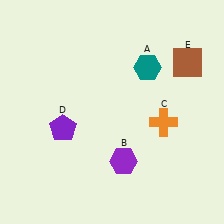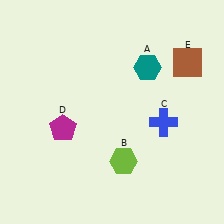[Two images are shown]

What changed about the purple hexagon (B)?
In Image 1, B is purple. In Image 2, it changed to lime.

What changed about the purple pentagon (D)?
In Image 1, D is purple. In Image 2, it changed to magenta.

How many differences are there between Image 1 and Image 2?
There are 3 differences between the two images.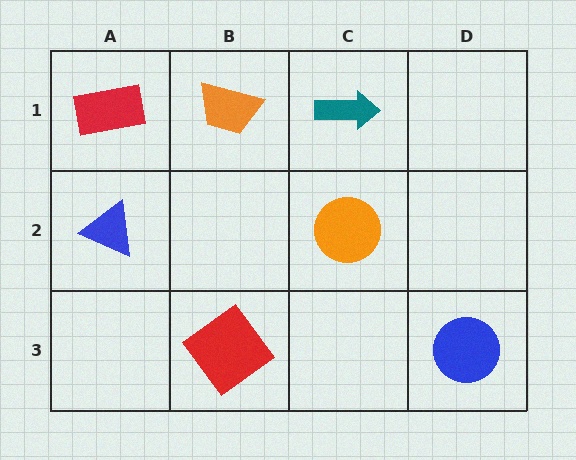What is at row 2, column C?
An orange circle.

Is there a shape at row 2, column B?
No, that cell is empty.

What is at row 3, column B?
A red diamond.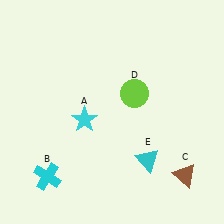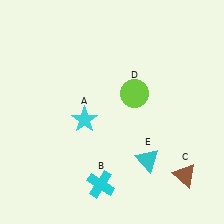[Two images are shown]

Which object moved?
The cyan cross (B) moved right.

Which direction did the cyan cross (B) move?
The cyan cross (B) moved right.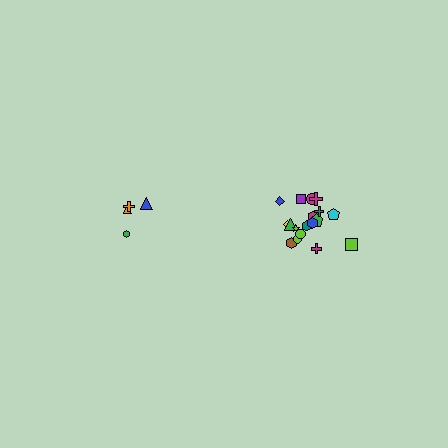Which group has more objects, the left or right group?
The right group.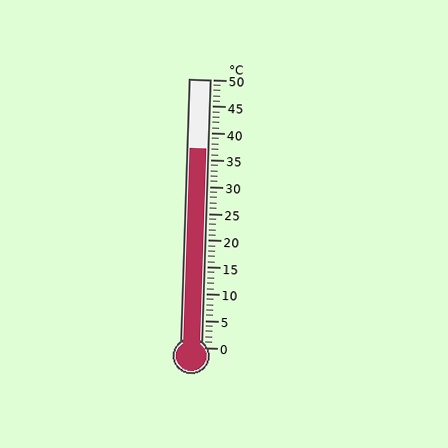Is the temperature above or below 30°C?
The temperature is above 30°C.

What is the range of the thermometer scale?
The thermometer scale ranges from 0°C to 50°C.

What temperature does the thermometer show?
The thermometer shows approximately 37°C.